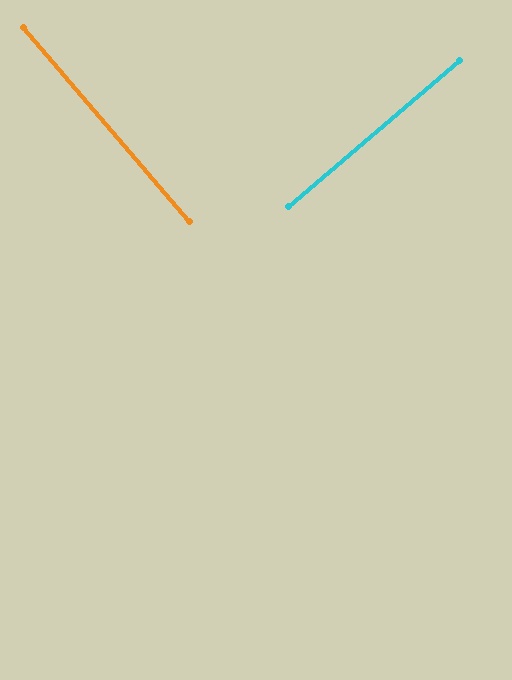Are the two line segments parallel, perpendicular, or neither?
Perpendicular — they meet at approximately 90°.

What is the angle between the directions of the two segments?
Approximately 90 degrees.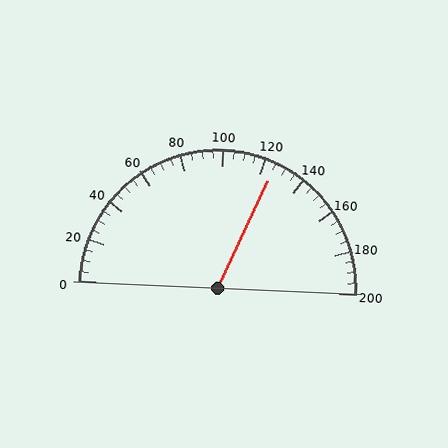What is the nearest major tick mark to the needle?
The nearest major tick mark is 120.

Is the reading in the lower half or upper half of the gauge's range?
The reading is in the upper half of the range (0 to 200).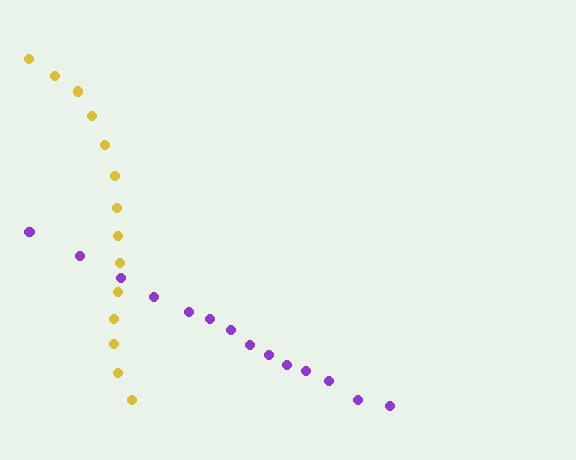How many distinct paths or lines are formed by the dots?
There are 2 distinct paths.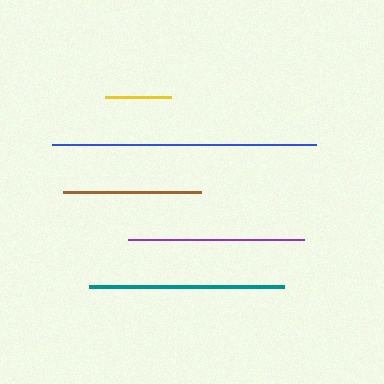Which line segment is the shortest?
The yellow line is the shortest at approximately 65 pixels.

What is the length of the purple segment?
The purple segment is approximately 175 pixels long.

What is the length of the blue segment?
The blue segment is approximately 264 pixels long.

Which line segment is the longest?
The blue line is the longest at approximately 264 pixels.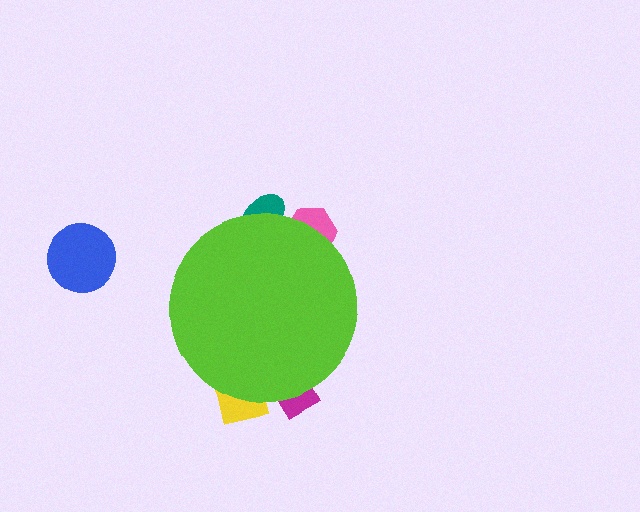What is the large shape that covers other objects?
A lime circle.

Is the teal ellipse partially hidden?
Yes, the teal ellipse is partially hidden behind the lime circle.